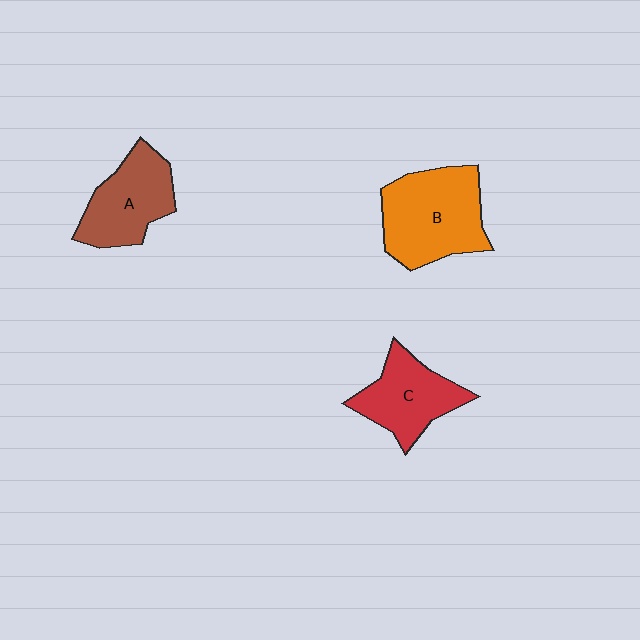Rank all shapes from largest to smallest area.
From largest to smallest: B (orange), A (brown), C (red).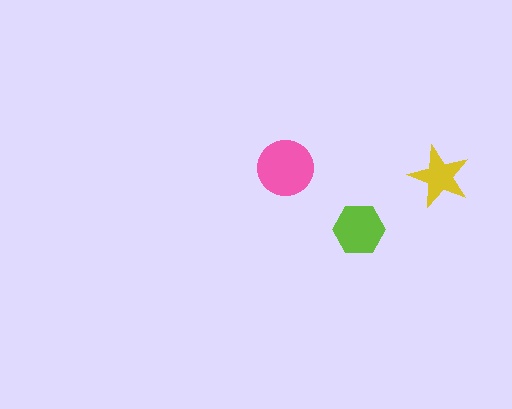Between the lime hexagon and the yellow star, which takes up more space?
The lime hexagon.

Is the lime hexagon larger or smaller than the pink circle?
Smaller.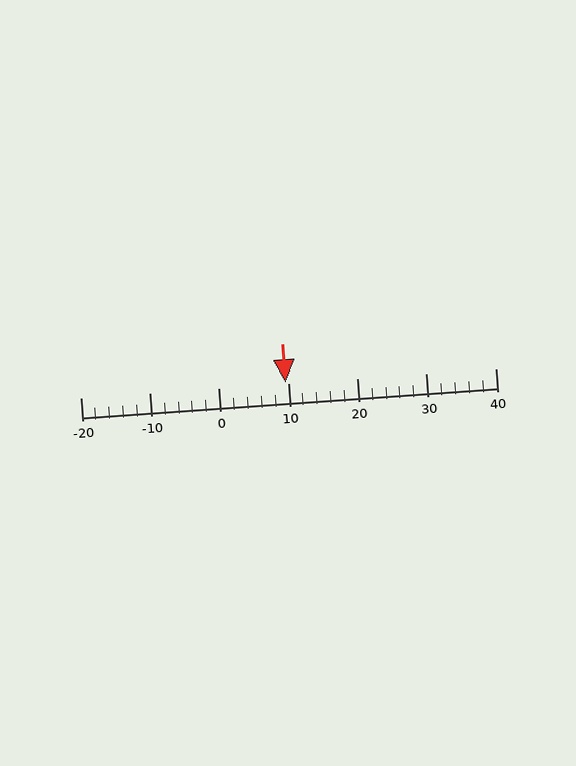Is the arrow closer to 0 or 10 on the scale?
The arrow is closer to 10.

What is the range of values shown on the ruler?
The ruler shows values from -20 to 40.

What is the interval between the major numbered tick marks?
The major tick marks are spaced 10 units apart.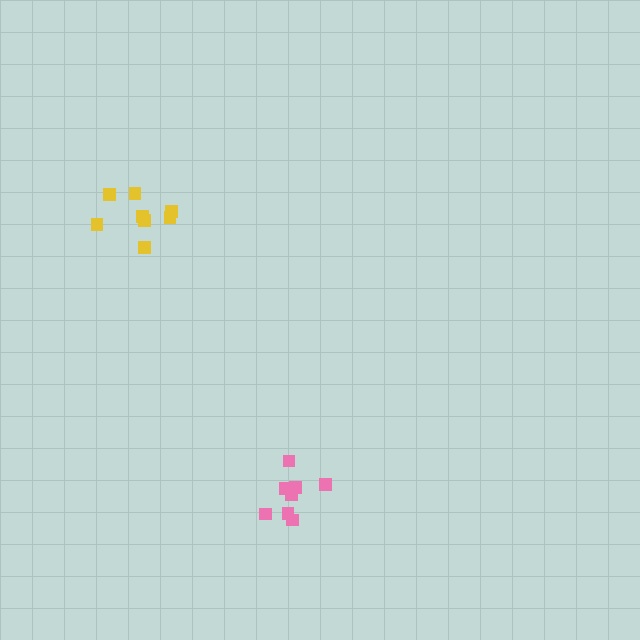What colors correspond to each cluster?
The clusters are colored: yellow, pink.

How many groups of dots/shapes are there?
There are 2 groups.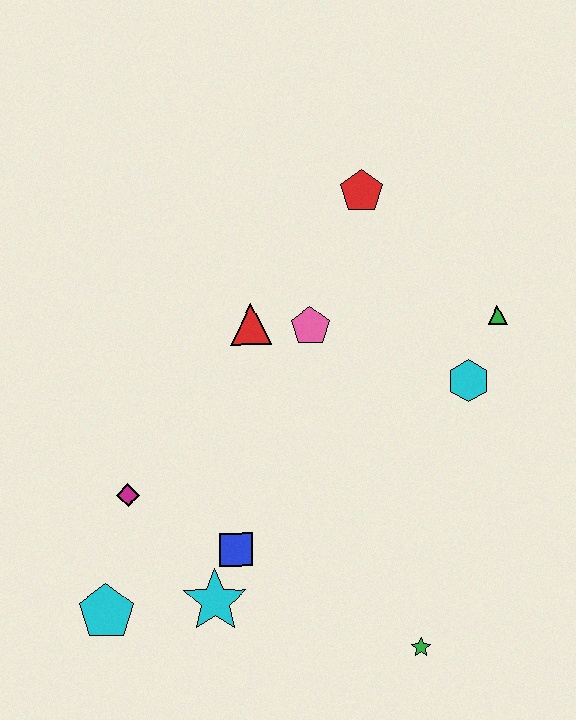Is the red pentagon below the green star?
No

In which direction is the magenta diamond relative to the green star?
The magenta diamond is to the left of the green star.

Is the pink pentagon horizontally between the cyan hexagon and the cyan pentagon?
Yes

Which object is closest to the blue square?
The cyan star is closest to the blue square.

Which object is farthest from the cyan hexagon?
The cyan pentagon is farthest from the cyan hexagon.